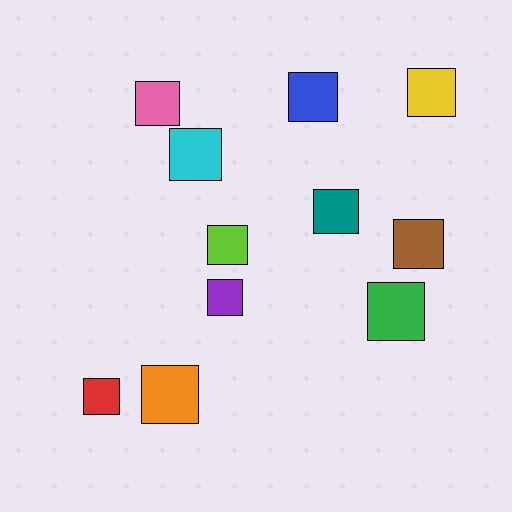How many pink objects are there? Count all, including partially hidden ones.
There is 1 pink object.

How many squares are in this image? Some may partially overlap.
There are 11 squares.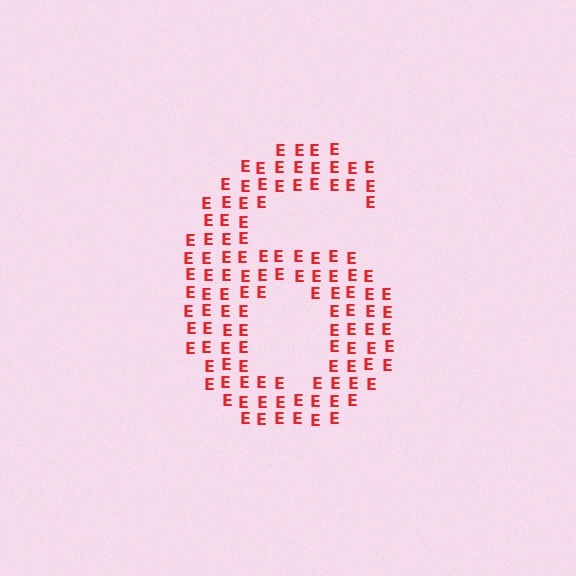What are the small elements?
The small elements are letter E's.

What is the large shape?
The large shape is the digit 6.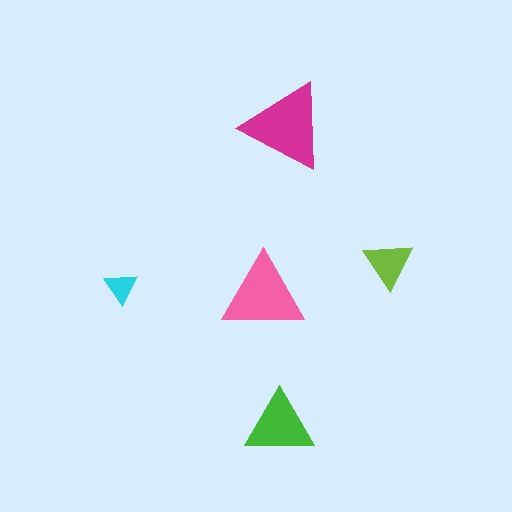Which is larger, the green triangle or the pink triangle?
The pink one.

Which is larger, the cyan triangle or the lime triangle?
The lime one.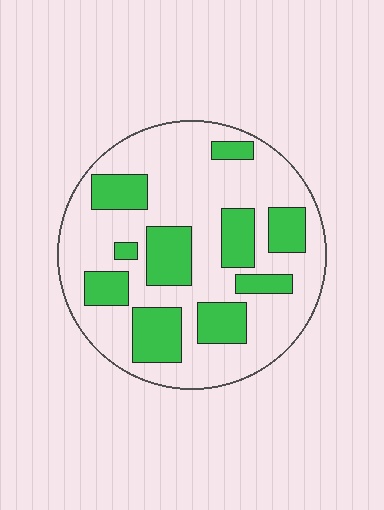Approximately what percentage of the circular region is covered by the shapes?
Approximately 30%.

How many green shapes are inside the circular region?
10.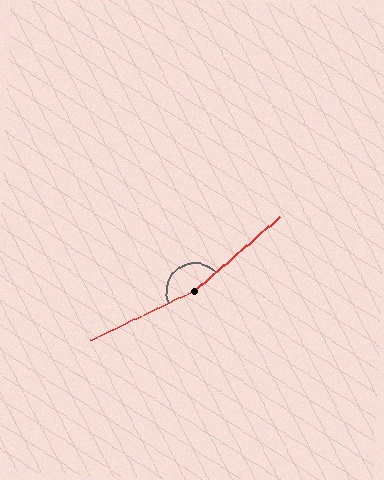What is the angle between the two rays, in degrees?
Approximately 164 degrees.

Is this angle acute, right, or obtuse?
It is obtuse.